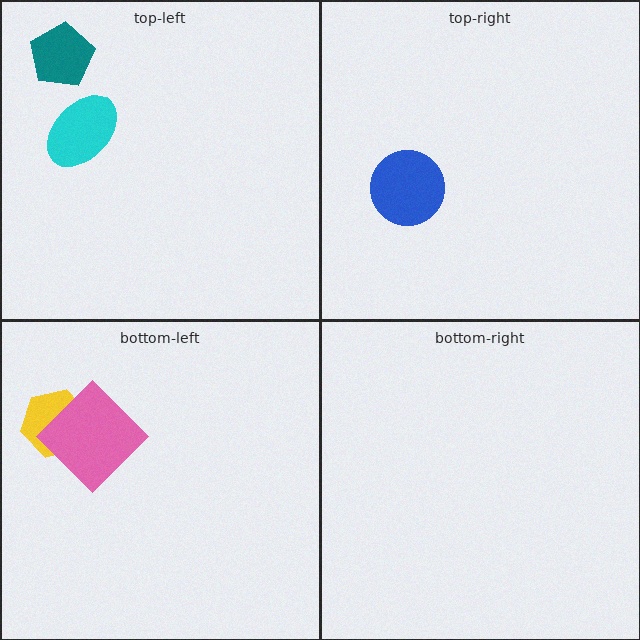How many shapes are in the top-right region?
1.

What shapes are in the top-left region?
The teal pentagon, the cyan ellipse.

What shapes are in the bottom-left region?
The yellow hexagon, the pink diamond.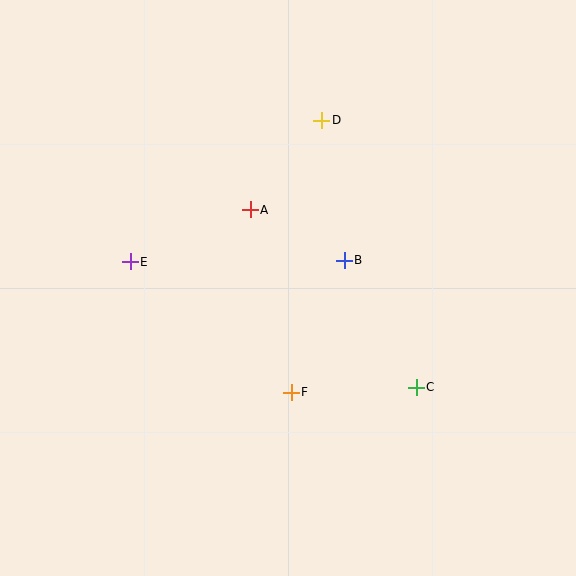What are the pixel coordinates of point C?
Point C is at (416, 387).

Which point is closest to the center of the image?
Point B at (344, 260) is closest to the center.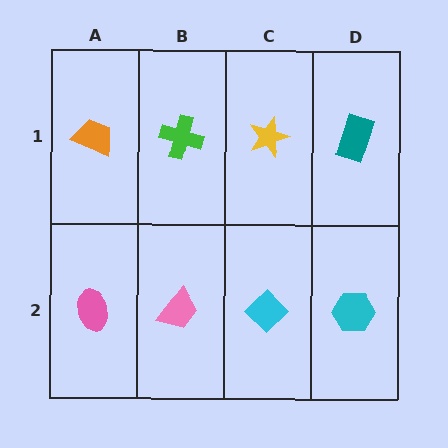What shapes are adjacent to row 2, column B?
A green cross (row 1, column B), a pink ellipse (row 2, column A), a cyan diamond (row 2, column C).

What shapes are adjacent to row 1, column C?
A cyan diamond (row 2, column C), a green cross (row 1, column B), a teal rectangle (row 1, column D).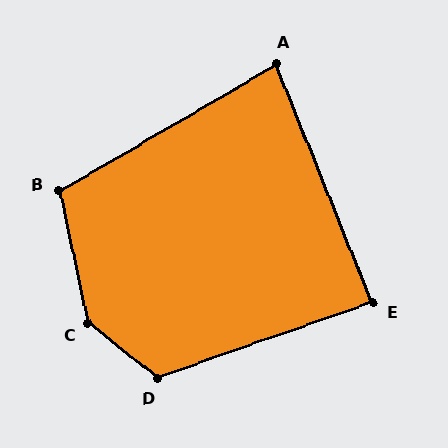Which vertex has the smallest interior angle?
A, at approximately 82 degrees.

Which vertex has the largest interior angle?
C, at approximately 141 degrees.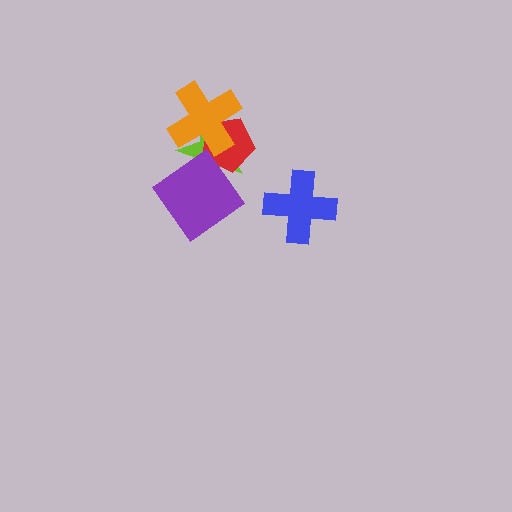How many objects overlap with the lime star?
3 objects overlap with the lime star.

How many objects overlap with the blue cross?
0 objects overlap with the blue cross.